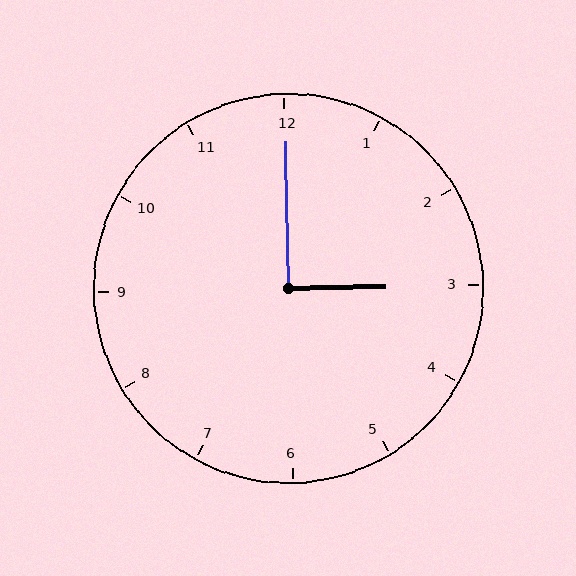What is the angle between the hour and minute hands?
Approximately 90 degrees.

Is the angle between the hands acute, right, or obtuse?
It is right.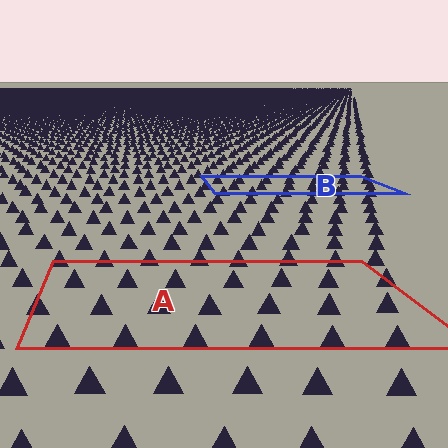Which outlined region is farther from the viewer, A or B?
Region B is farther from the viewer — the texture elements inside it appear smaller and more densely packed.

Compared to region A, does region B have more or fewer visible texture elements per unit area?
Region B has more texture elements per unit area — they are packed more densely because it is farther away.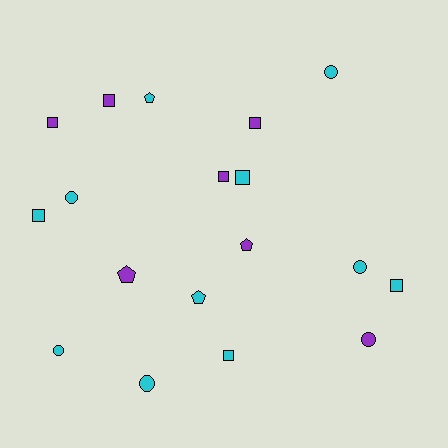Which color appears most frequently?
Cyan, with 11 objects.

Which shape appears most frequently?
Square, with 8 objects.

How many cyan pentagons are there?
There are 2 cyan pentagons.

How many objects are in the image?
There are 18 objects.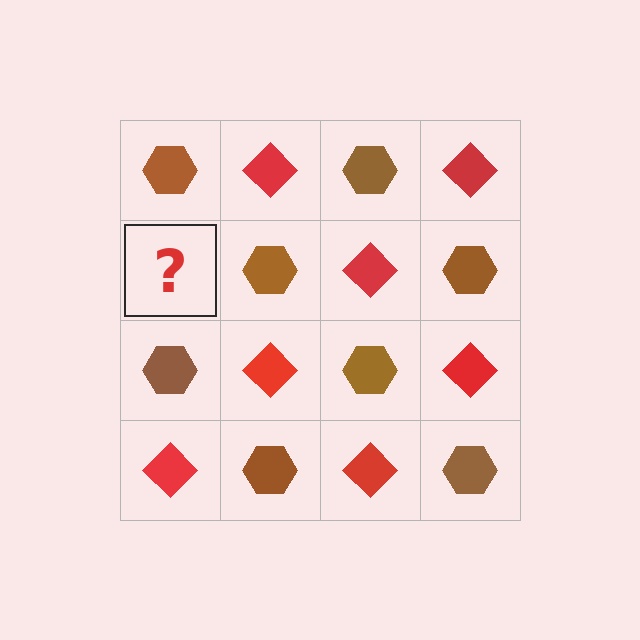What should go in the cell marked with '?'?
The missing cell should contain a red diamond.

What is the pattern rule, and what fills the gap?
The rule is that it alternates brown hexagon and red diamond in a checkerboard pattern. The gap should be filled with a red diamond.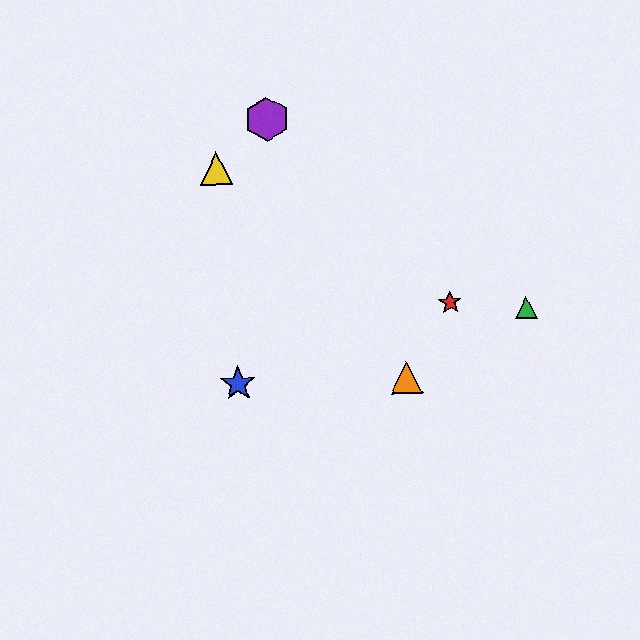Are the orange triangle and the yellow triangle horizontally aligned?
No, the orange triangle is at y≈378 and the yellow triangle is at y≈169.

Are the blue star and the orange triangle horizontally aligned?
Yes, both are at y≈383.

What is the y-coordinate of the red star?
The red star is at y≈303.